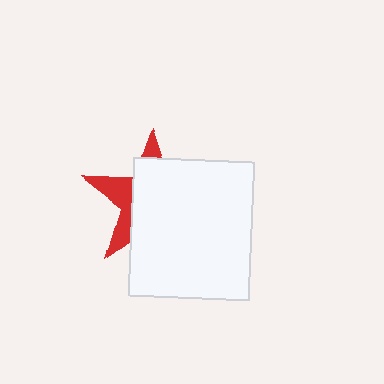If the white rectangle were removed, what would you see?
You would see the complete red star.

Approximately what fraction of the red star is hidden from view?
Roughly 69% of the red star is hidden behind the white rectangle.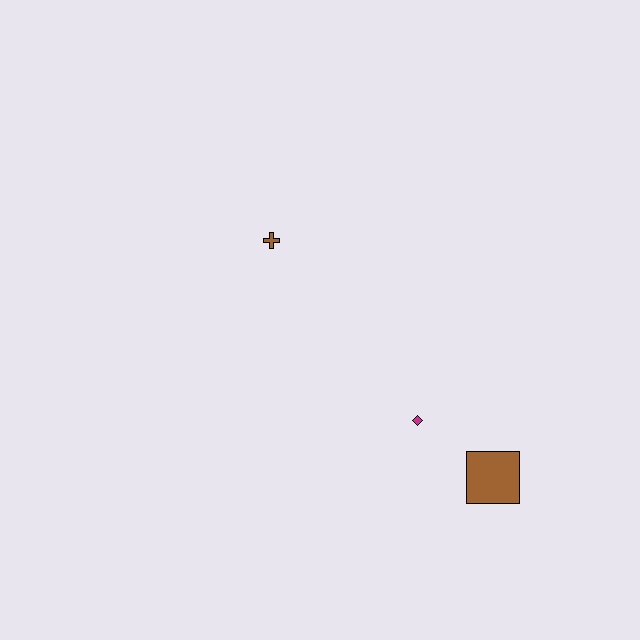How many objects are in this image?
There are 3 objects.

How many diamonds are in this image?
There is 1 diamond.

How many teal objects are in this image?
There are no teal objects.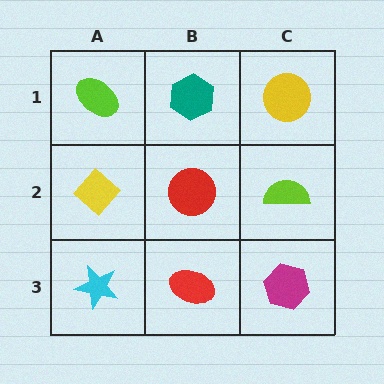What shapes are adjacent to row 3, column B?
A red circle (row 2, column B), a cyan star (row 3, column A), a magenta hexagon (row 3, column C).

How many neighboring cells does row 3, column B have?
3.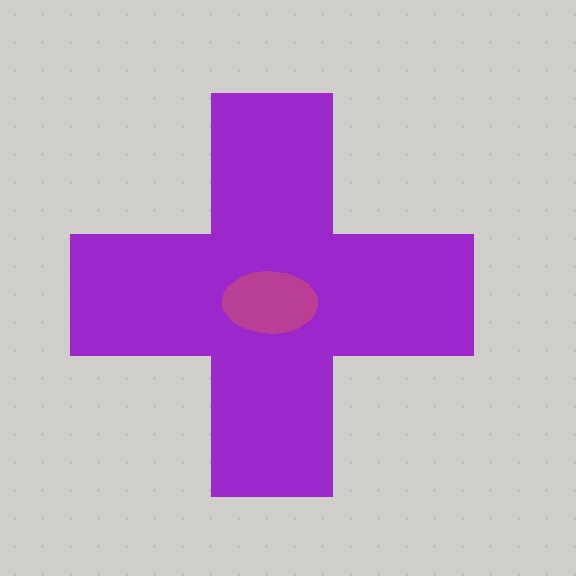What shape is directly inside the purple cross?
The magenta ellipse.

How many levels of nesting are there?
2.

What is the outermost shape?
The purple cross.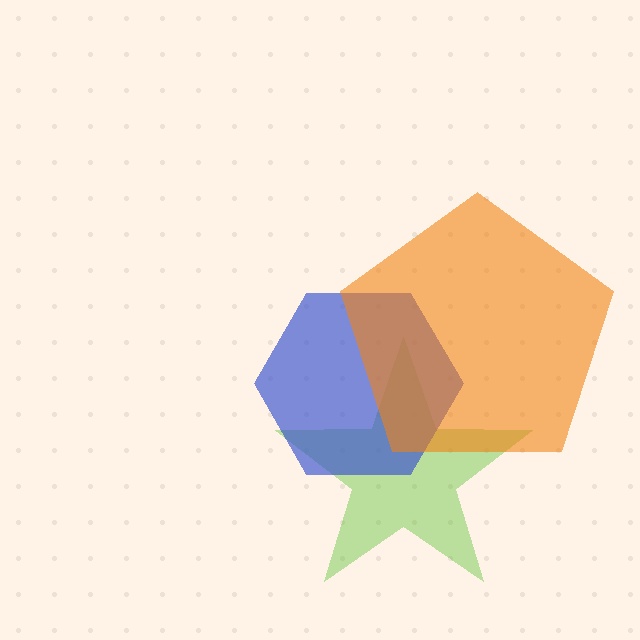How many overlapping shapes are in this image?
There are 3 overlapping shapes in the image.